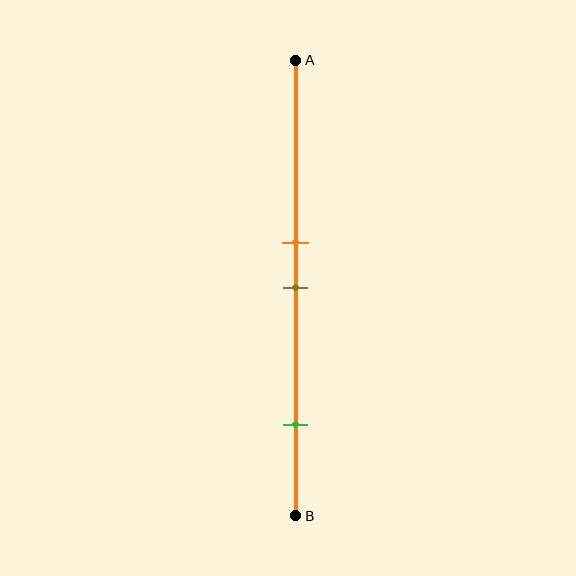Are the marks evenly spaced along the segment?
No, the marks are not evenly spaced.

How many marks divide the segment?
There are 3 marks dividing the segment.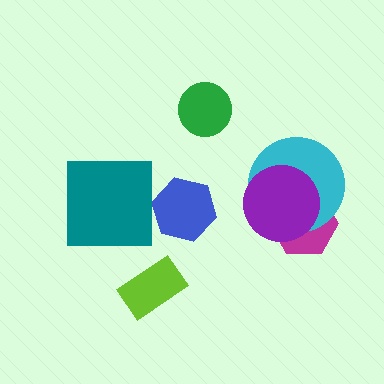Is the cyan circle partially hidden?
Yes, it is partially covered by another shape.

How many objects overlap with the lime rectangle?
0 objects overlap with the lime rectangle.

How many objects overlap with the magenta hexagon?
2 objects overlap with the magenta hexagon.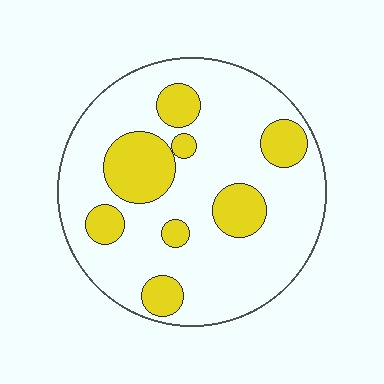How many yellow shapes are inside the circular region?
8.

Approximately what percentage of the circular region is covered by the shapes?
Approximately 25%.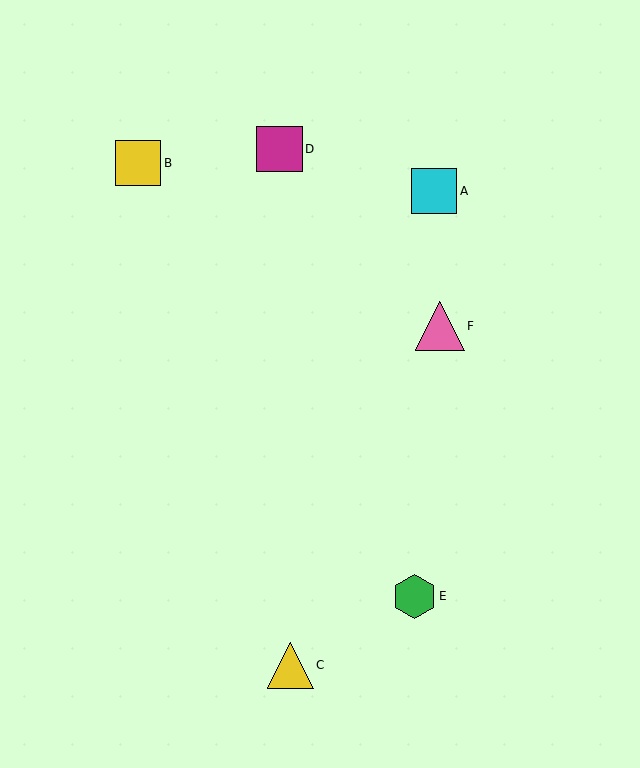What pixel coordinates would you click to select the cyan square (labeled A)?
Click at (434, 191) to select the cyan square A.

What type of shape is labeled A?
Shape A is a cyan square.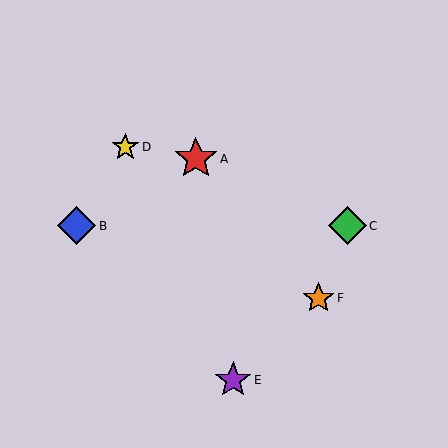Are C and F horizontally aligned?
No, C is at y≈226 and F is at y≈298.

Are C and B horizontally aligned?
Yes, both are at y≈226.